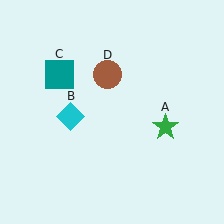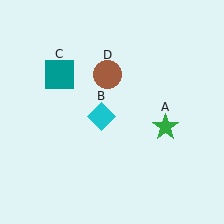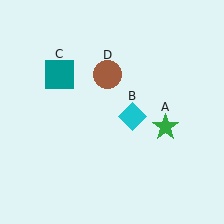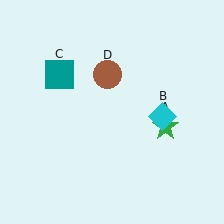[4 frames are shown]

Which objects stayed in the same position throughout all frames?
Green star (object A) and teal square (object C) and brown circle (object D) remained stationary.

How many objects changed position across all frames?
1 object changed position: cyan diamond (object B).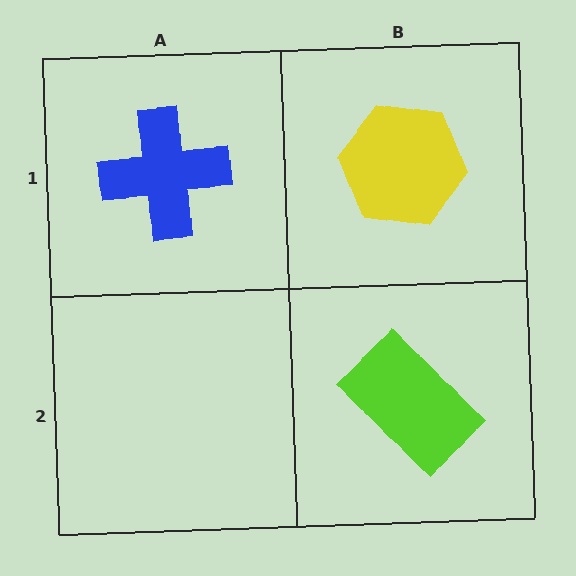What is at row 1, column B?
A yellow hexagon.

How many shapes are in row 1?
2 shapes.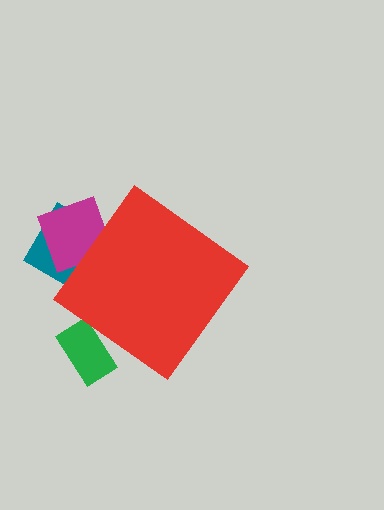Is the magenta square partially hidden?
Yes, the magenta square is partially hidden behind the red diamond.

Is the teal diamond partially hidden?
Yes, the teal diamond is partially hidden behind the red diamond.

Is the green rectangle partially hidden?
Yes, the green rectangle is partially hidden behind the red diamond.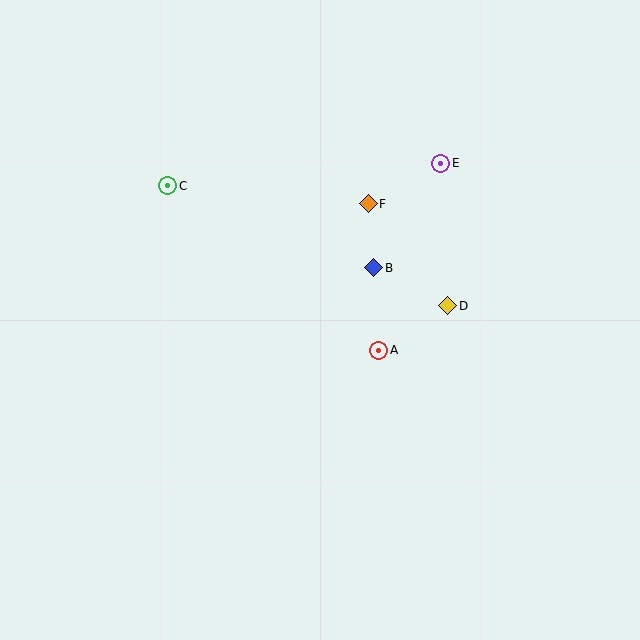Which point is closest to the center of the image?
Point A at (379, 350) is closest to the center.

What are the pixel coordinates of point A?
Point A is at (379, 350).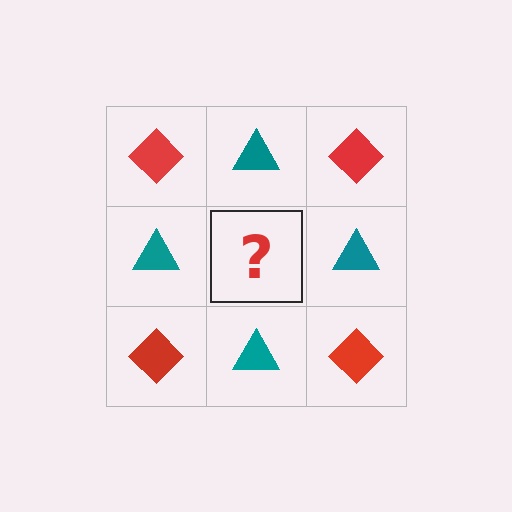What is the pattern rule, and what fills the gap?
The rule is that it alternates red diamond and teal triangle in a checkerboard pattern. The gap should be filled with a red diamond.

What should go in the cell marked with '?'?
The missing cell should contain a red diamond.